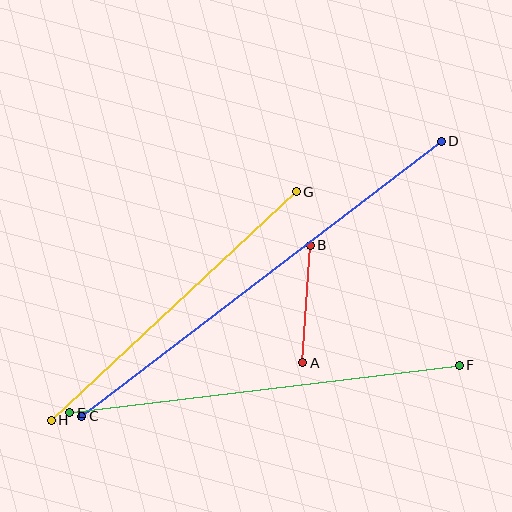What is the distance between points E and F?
The distance is approximately 393 pixels.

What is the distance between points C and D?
The distance is approximately 452 pixels.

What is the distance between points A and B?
The distance is approximately 118 pixels.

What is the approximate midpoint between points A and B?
The midpoint is at approximately (306, 304) pixels.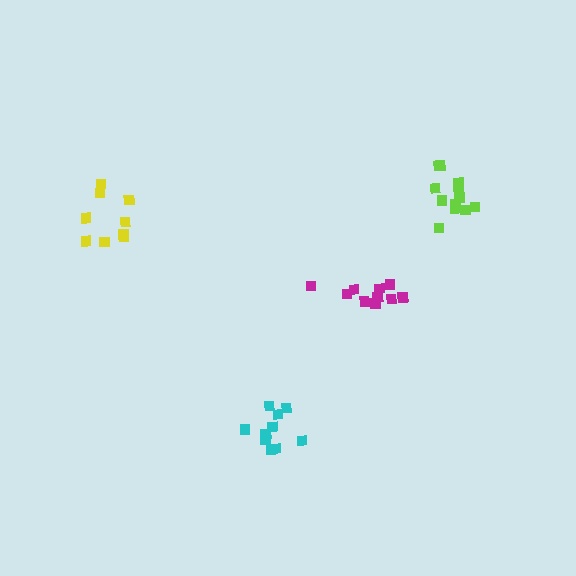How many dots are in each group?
Group 1: 10 dots, Group 2: 10 dots, Group 3: 10 dots, Group 4: 12 dots (42 total).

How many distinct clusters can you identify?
There are 4 distinct clusters.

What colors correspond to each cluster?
The clusters are colored: cyan, yellow, magenta, lime.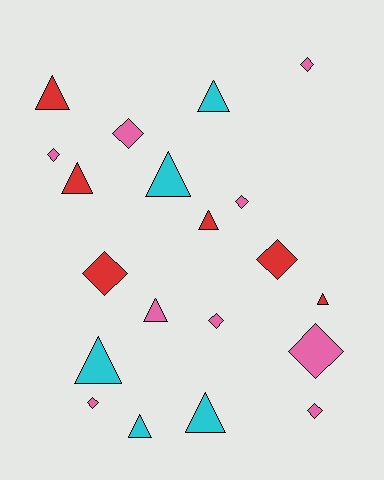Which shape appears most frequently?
Diamond, with 10 objects.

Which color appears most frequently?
Pink, with 9 objects.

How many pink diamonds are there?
There are 8 pink diamonds.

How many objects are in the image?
There are 20 objects.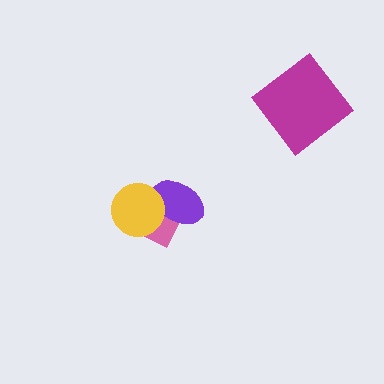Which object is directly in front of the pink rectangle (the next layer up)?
The purple ellipse is directly in front of the pink rectangle.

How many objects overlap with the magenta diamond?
0 objects overlap with the magenta diamond.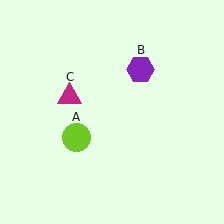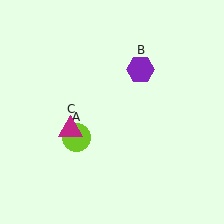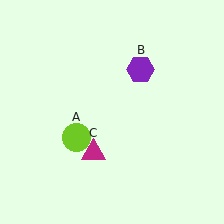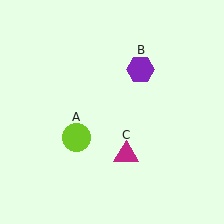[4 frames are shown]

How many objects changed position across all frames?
1 object changed position: magenta triangle (object C).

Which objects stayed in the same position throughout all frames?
Lime circle (object A) and purple hexagon (object B) remained stationary.